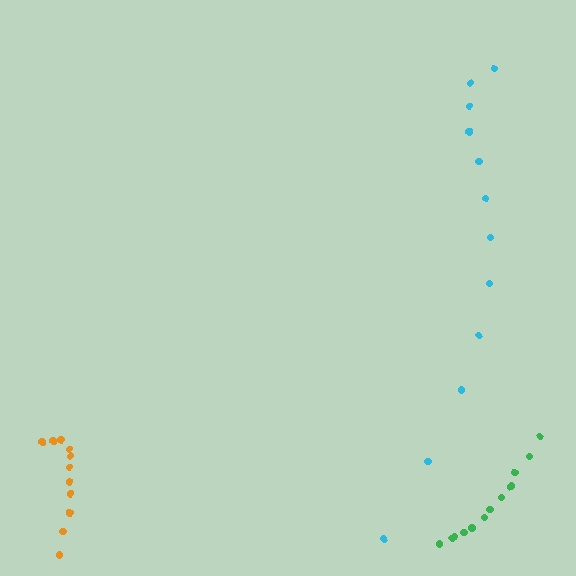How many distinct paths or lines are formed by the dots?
There are 3 distinct paths.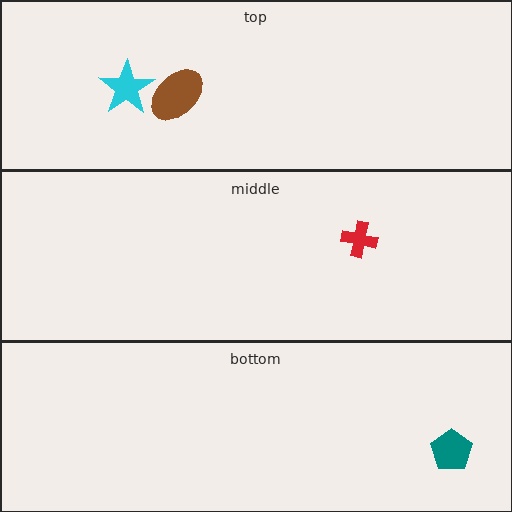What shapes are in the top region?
The cyan star, the brown ellipse.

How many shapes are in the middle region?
1.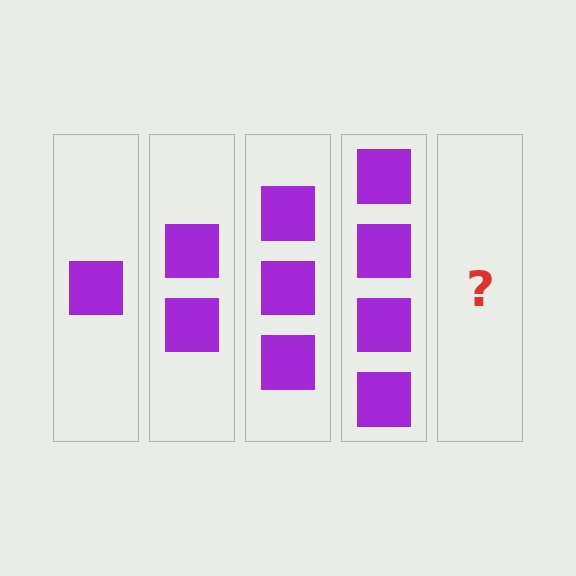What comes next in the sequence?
The next element should be 5 squares.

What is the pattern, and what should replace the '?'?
The pattern is that each step adds one more square. The '?' should be 5 squares.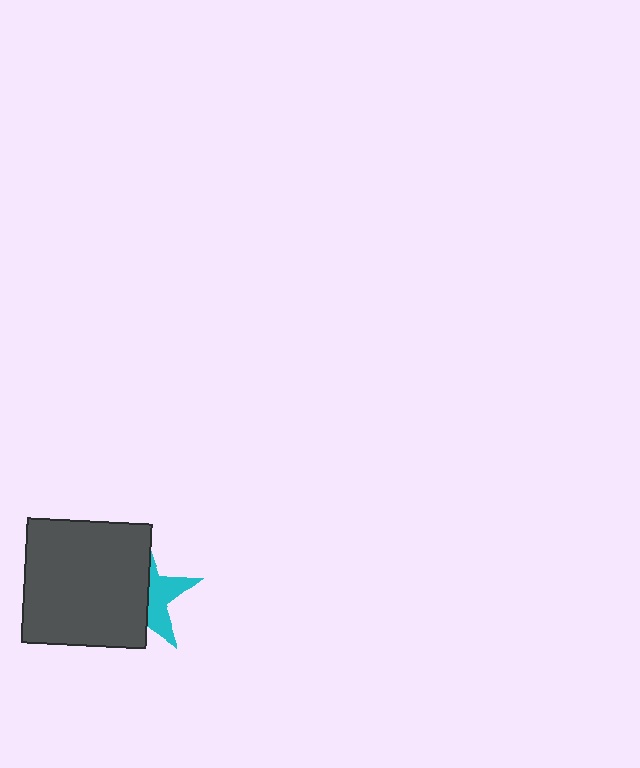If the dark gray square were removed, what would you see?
You would see the complete cyan star.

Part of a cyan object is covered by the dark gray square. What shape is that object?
It is a star.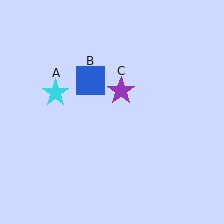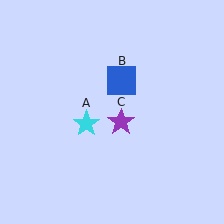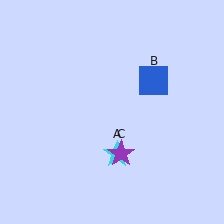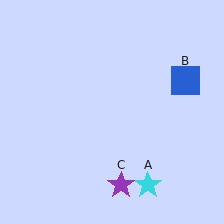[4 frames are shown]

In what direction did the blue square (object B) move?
The blue square (object B) moved right.